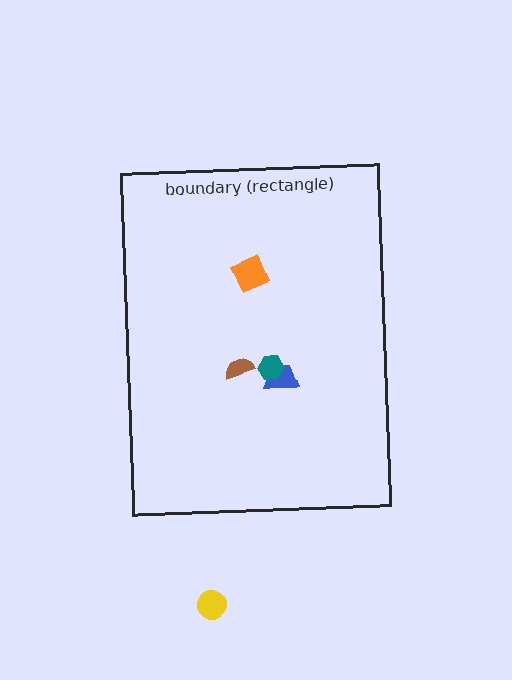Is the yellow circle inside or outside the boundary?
Outside.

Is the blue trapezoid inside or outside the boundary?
Inside.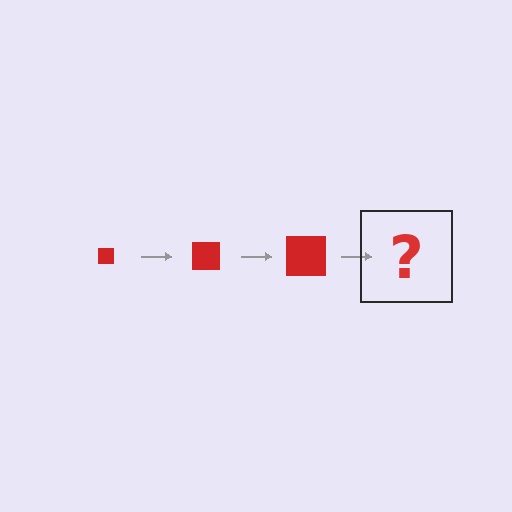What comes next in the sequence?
The next element should be a red square, larger than the previous one.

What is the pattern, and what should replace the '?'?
The pattern is that the square gets progressively larger each step. The '?' should be a red square, larger than the previous one.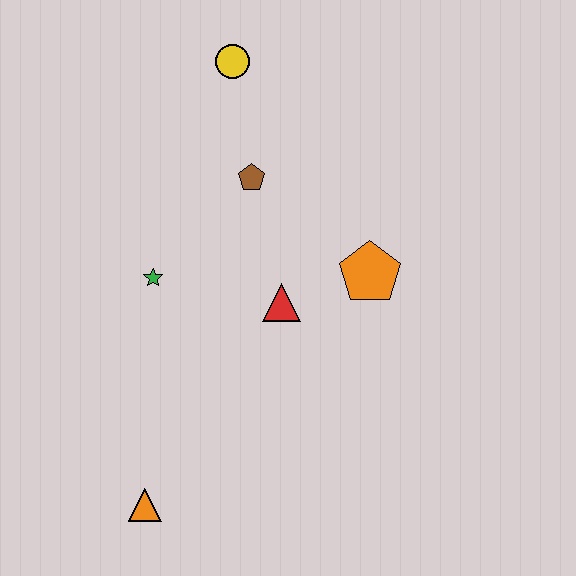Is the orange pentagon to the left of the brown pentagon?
No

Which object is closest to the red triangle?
The orange pentagon is closest to the red triangle.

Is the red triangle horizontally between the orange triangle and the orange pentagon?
Yes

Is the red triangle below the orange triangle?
No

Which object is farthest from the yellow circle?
The orange triangle is farthest from the yellow circle.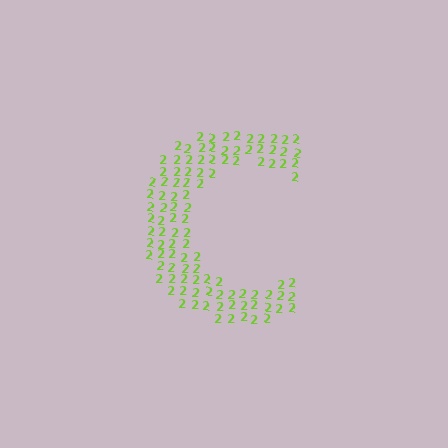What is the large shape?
The large shape is the letter C.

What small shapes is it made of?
It is made of small digit 2's.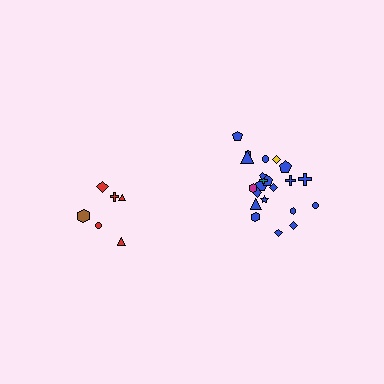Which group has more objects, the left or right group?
The right group.